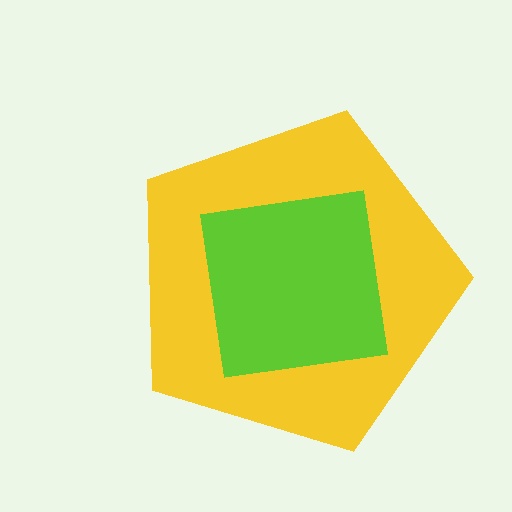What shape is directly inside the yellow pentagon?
The lime square.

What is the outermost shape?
The yellow pentagon.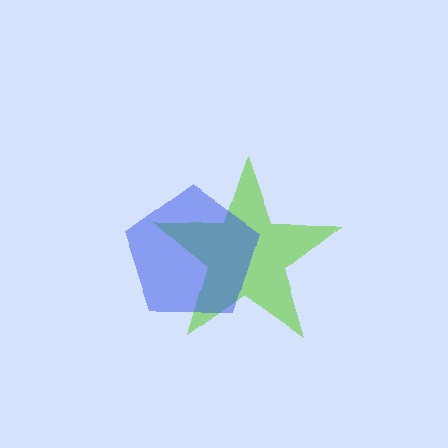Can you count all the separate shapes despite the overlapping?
Yes, there are 2 separate shapes.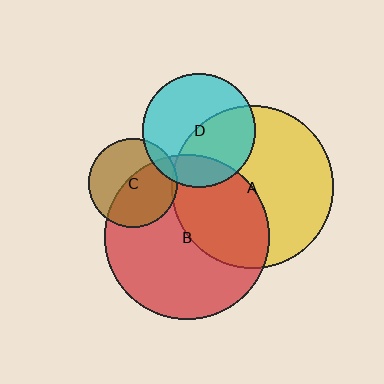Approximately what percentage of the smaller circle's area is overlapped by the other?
Approximately 20%.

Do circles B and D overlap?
Yes.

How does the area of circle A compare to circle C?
Approximately 3.3 times.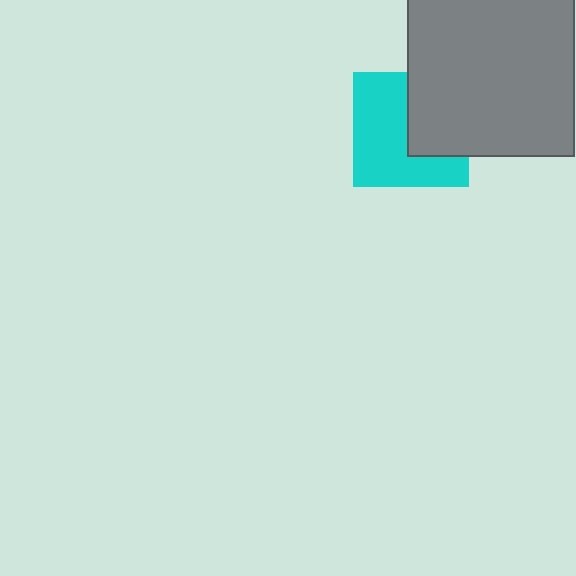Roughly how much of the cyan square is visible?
About half of it is visible (roughly 60%).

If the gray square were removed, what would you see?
You would see the complete cyan square.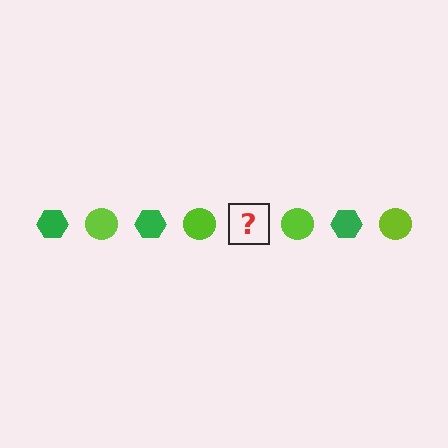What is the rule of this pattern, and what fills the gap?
The rule is that the pattern alternates between green hexagon and lime circle. The gap should be filled with a green hexagon.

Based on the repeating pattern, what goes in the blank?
The blank should be a green hexagon.